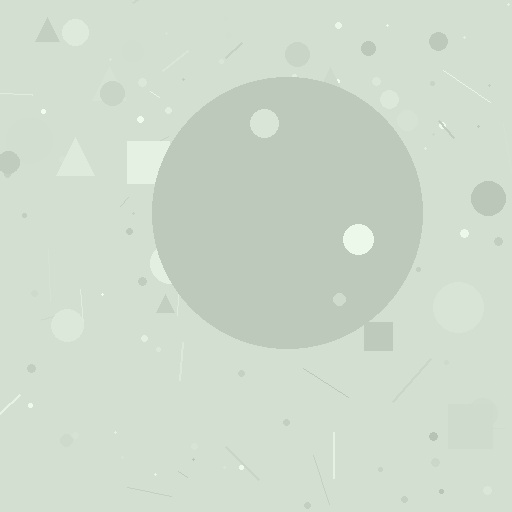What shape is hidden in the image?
A circle is hidden in the image.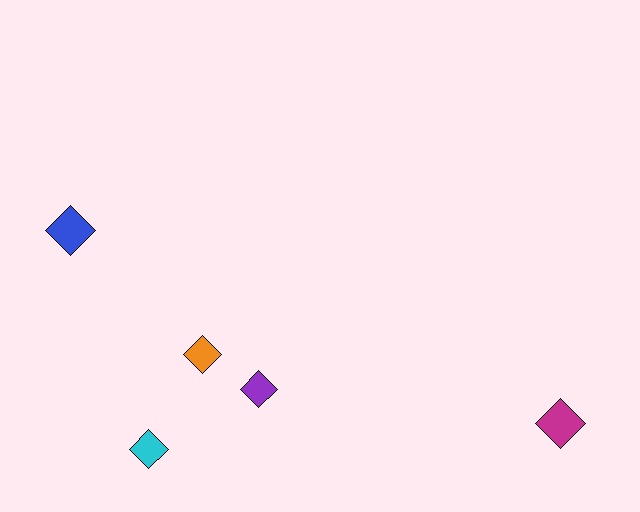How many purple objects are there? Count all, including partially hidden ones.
There is 1 purple object.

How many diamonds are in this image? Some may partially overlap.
There are 5 diamonds.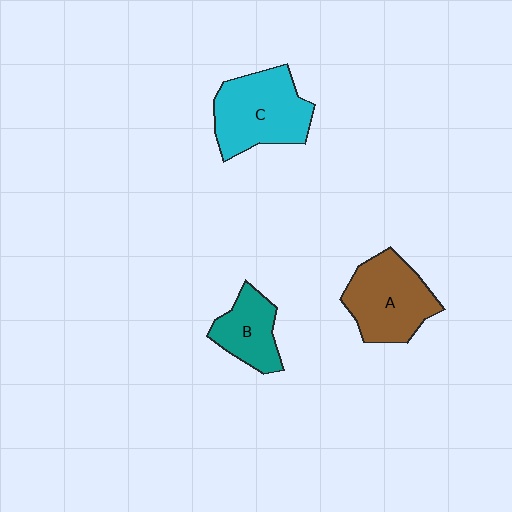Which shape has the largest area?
Shape C (cyan).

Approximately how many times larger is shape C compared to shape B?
Approximately 1.7 times.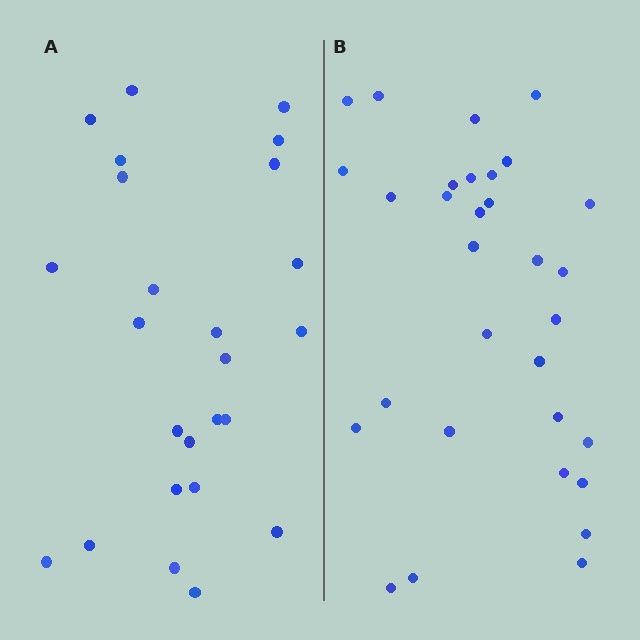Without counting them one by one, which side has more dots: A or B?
Region B (the right region) has more dots.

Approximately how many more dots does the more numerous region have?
Region B has about 6 more dots than region A.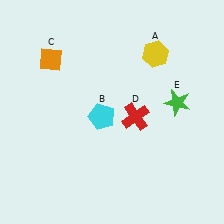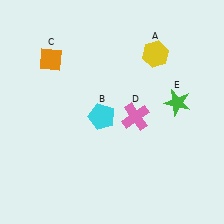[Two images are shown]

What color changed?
The cross (D) changed from red in Image 1 to pink in Image 2.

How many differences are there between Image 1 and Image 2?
There is 1 difference between the two images.